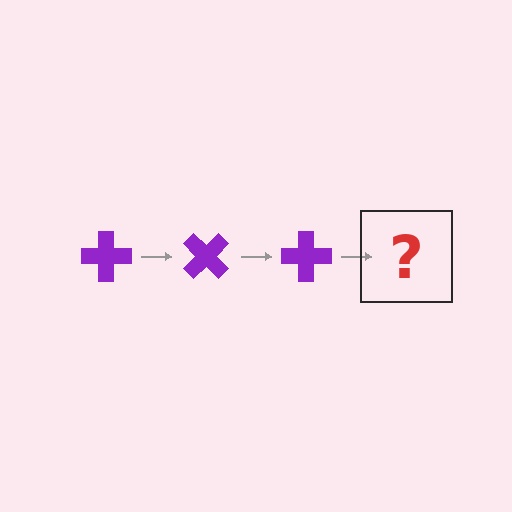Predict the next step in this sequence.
The next step is a purple cross rotated 135 degrees.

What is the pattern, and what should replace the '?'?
The pattern is that the cross rotates 45 degrees each step. The '?' should be a purple cross rotated 135 degrees.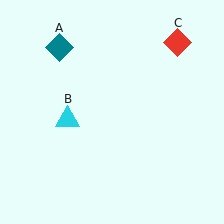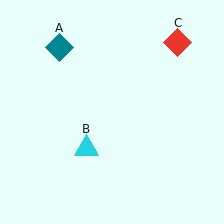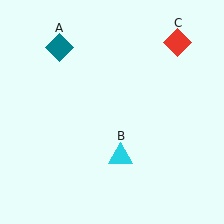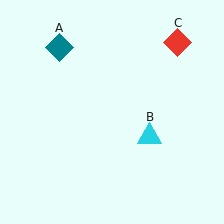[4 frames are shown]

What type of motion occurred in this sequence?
The cyan triangle (object B) rotated counterclockwise around the center of the scene.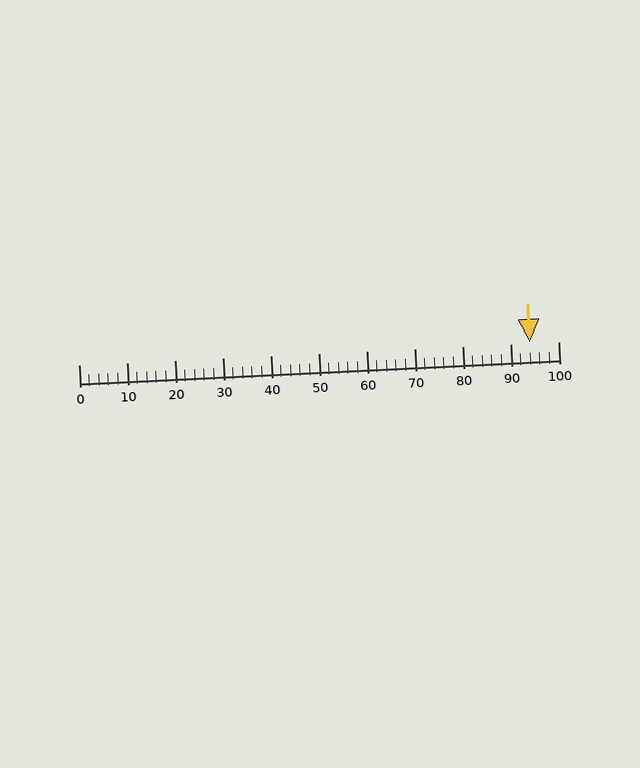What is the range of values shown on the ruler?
The ruler shows values from 0 to 100.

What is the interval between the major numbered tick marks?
The major tick marks are spaced 10 units apart.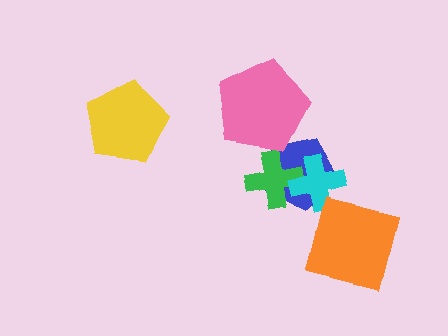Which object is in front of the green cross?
The cyan cross is in front of the green cross.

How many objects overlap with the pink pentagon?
1 object overlaps with the pink pentagon.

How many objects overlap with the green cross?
2 objects overlap with the green cross.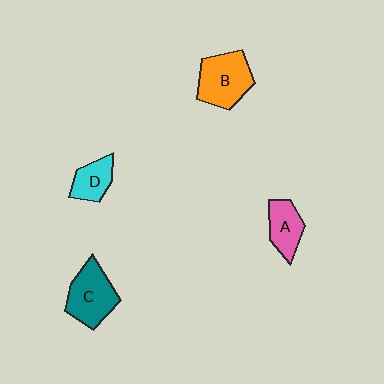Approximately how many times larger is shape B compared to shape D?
Approximately 1.7 times.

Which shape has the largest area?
Shape B (orange).